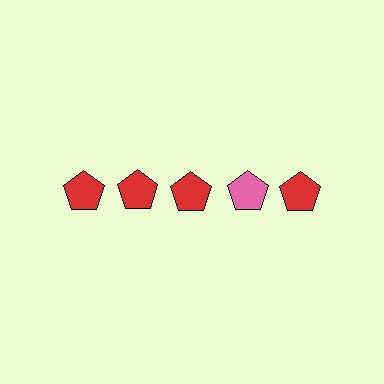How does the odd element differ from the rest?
It has a different color: pink instead of red.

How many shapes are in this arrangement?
There are 5 shapes arranged in a grid pattern.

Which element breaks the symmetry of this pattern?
The pink pentagon in the top row, second from right column breaks the symmetry. All other shapes are red pentagons.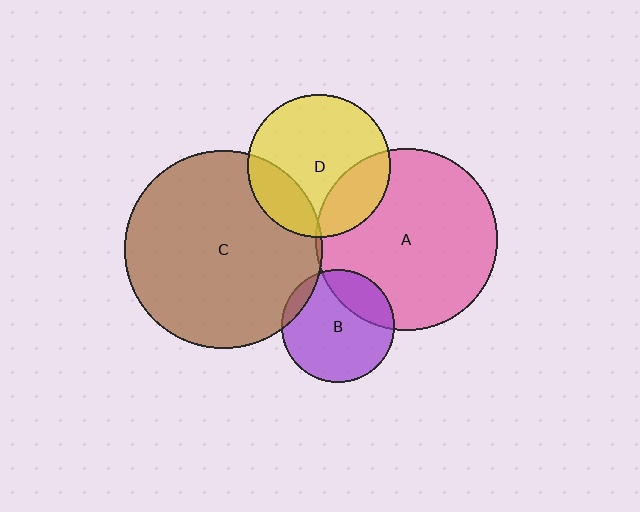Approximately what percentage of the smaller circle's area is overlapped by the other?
Approximately 20%.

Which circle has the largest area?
Circle C (brown).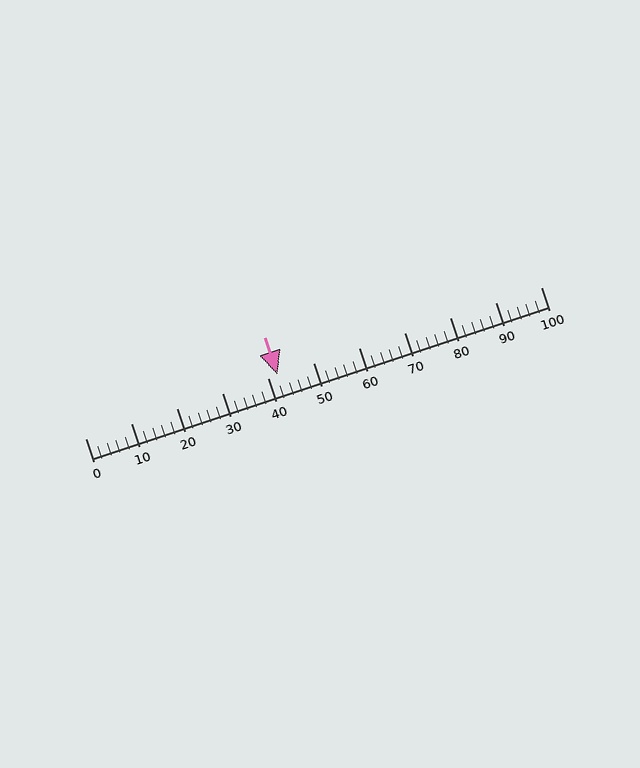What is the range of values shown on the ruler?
The ruler shows values from 0 to 100.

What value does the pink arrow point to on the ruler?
The pink arrow points to approximately 42.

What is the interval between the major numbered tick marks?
The major tick marks are spaced 10 units apart.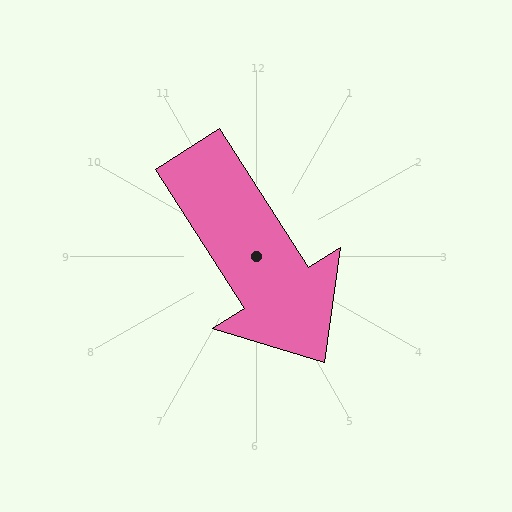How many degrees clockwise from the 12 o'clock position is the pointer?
Approximately 148 degrees.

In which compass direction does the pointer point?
Southeast.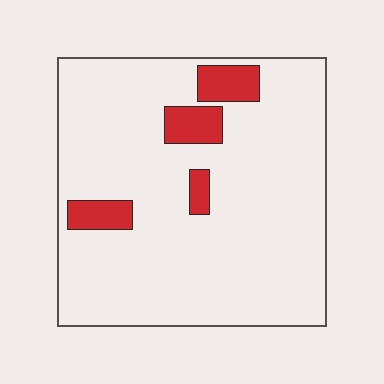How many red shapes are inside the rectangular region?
4.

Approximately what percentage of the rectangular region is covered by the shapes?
Approximately 10%.